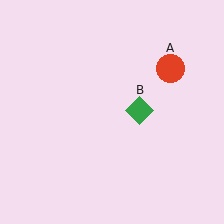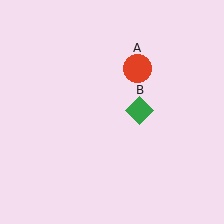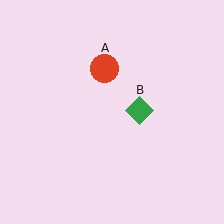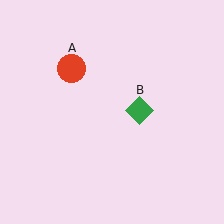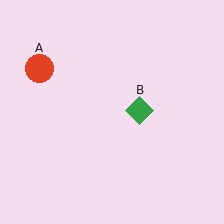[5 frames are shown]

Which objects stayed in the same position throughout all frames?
Green diamond (object B) remained stationary.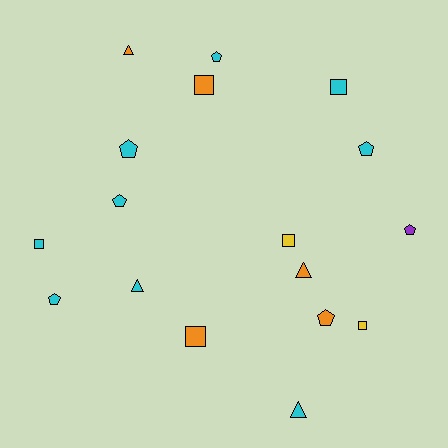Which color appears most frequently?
Cyan, with 9 objects.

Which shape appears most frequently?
Pentagon, with 7 objects.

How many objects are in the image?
There are 17 objects.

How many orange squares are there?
There are 2 orange squares.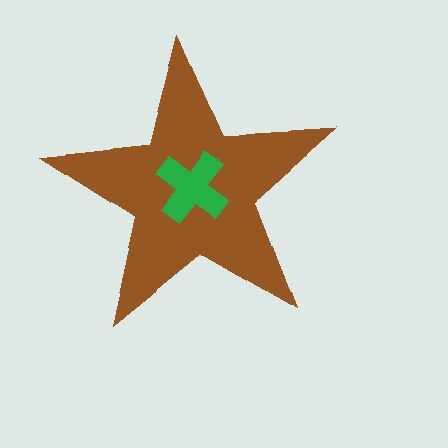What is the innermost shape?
The green cross.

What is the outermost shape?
The brown star.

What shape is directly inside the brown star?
The green cross.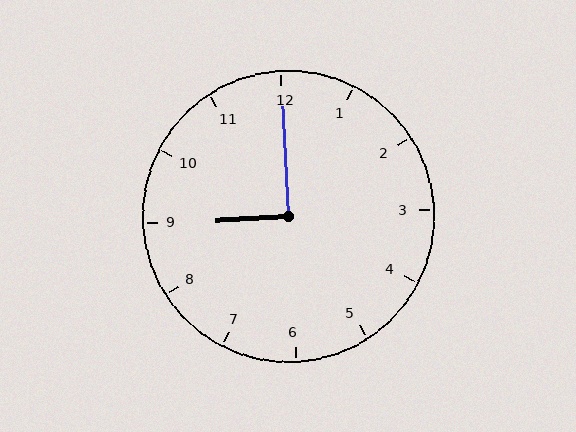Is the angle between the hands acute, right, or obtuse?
It is right.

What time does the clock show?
9:00.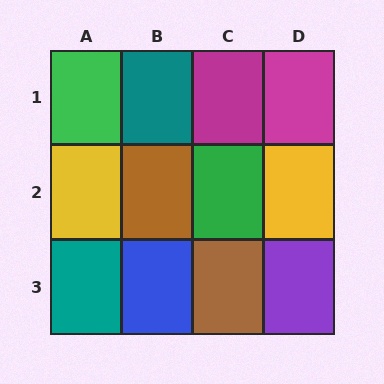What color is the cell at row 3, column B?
Blue.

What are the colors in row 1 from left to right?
Green, teal, magenta, magenta.